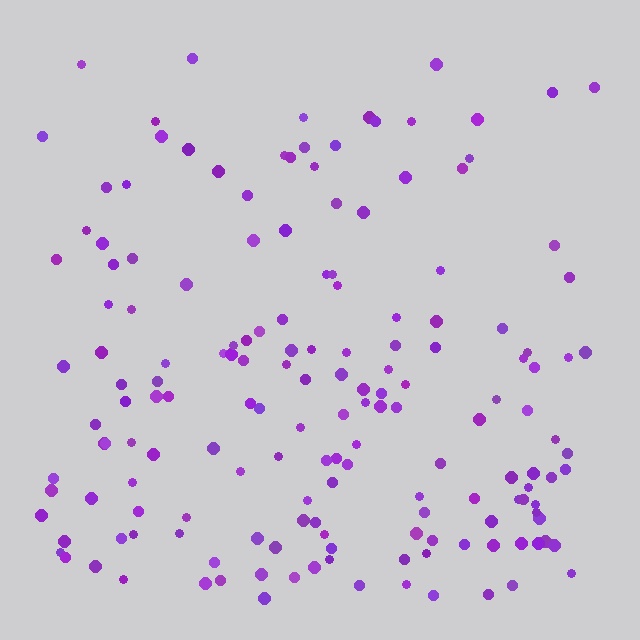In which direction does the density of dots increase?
From top to bottom, with the bottom side densest.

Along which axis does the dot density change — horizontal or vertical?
Vertical.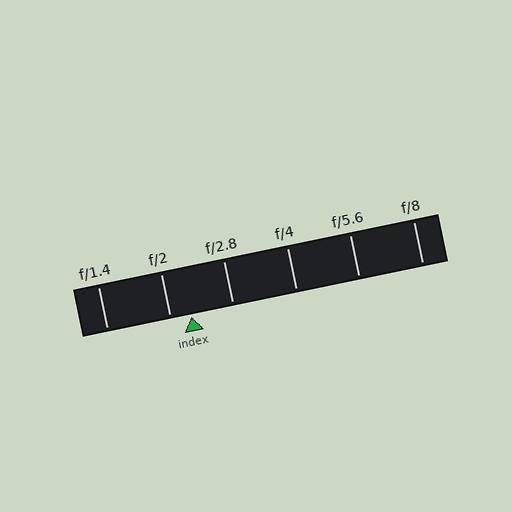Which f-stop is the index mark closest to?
The index mark is closest to f/2.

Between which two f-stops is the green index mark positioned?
The index mark is between f/2 and f/2.8.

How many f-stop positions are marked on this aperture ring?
There are 6 f-stop positions marked.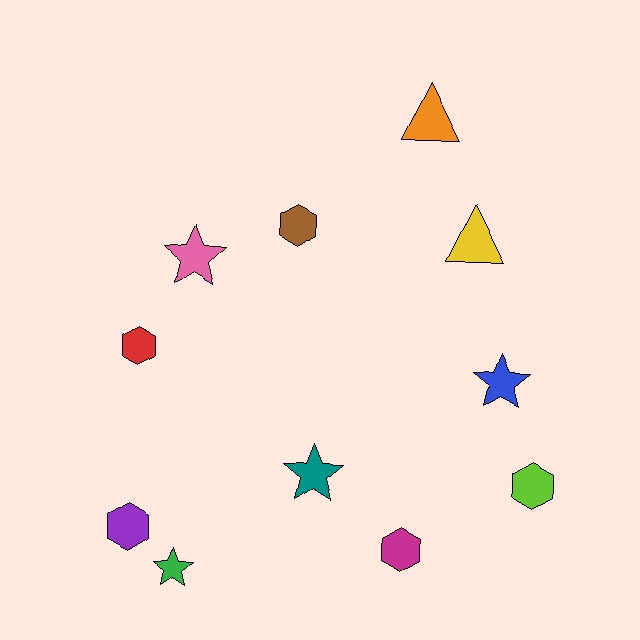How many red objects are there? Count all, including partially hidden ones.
There is 1 red object.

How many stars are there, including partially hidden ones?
There are 4 stars.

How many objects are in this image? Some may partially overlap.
There are 11 objects.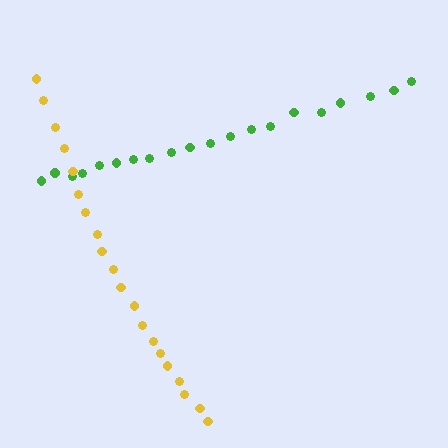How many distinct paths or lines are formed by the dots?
There are 2 distinct paths.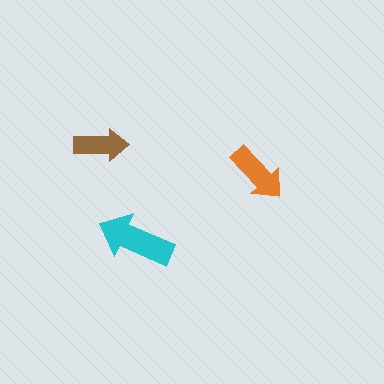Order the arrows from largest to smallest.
the cyan one, the orange one, the brown one.